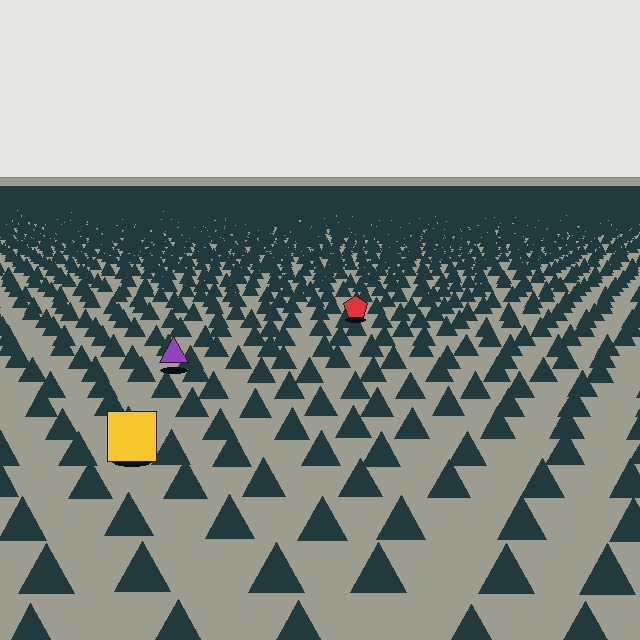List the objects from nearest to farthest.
From nearest to farthest: the yellow square, the purple triangle, the red pentagon.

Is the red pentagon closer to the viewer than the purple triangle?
No. The purple triangle is closer — you can tell from the texture gradient: the ground texture is coarser near it.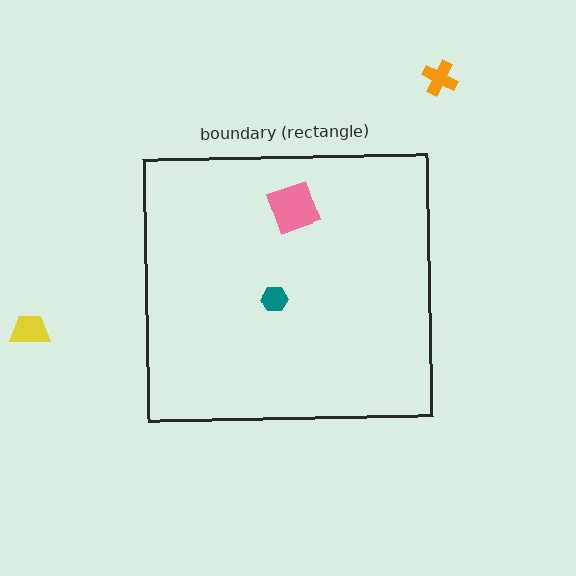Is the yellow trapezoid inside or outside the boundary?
Outside.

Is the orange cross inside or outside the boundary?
Outside.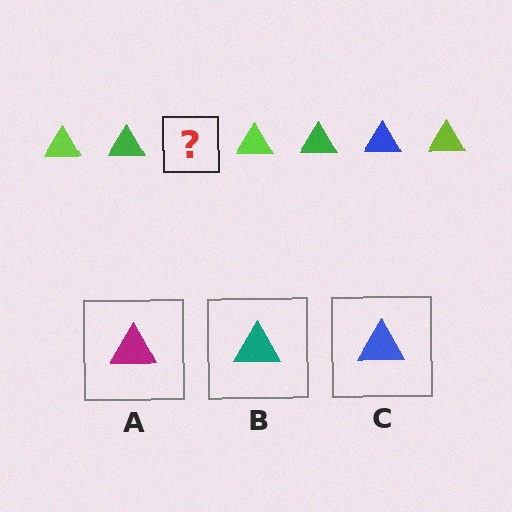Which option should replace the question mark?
Option C.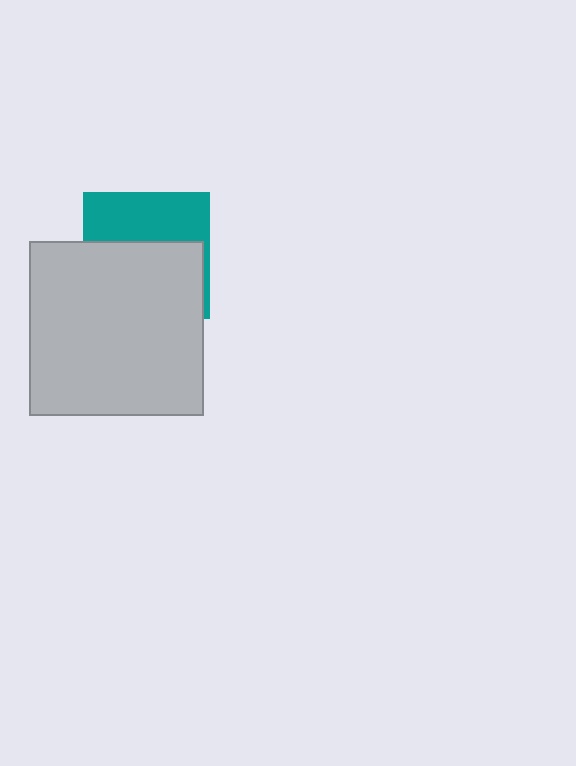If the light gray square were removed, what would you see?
You would see the complete teal square.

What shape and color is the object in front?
The object in front is a light gray square.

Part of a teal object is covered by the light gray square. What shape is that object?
It is a square.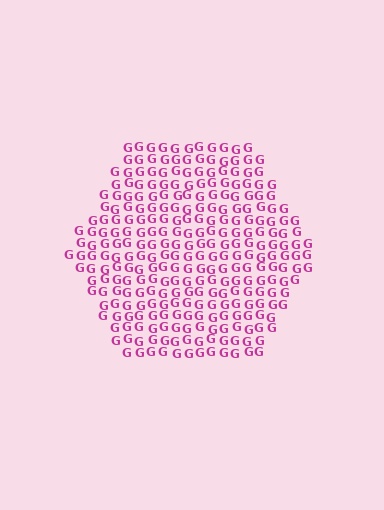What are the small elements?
The small elements are letter G's.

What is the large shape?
The large shape is a hexagon.